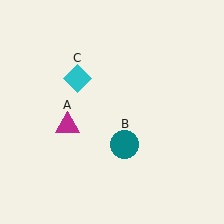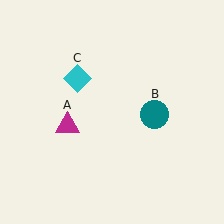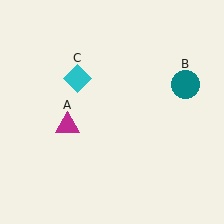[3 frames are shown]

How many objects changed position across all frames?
1 object changed position: teal circle (object B).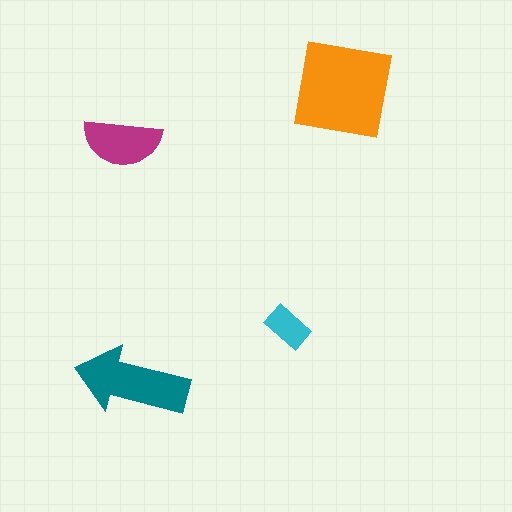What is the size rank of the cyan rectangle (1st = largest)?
4th.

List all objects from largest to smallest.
The orange square, the teal arrow, the magenta semicircle, the cyan rectangle.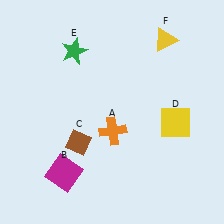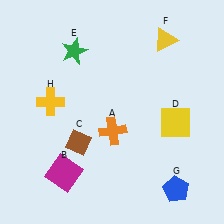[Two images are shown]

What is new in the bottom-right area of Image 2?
A blue pentagon (G) was added in the bottom-right area of Image 2.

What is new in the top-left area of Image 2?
A yellow cross (H) was added in the top-left area of Image 2.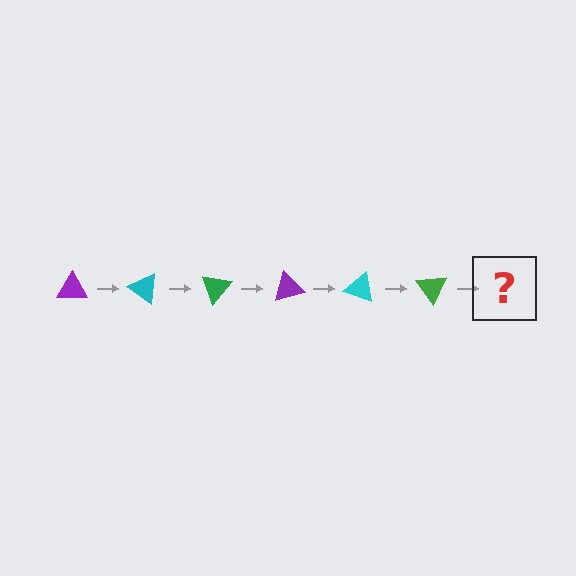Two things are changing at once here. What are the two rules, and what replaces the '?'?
The two rules are that it rotates 35 degrees each step and the color cycles through purple, cyan, and green. The '?' should be a purple triangle, rotated 210 degrees from the start.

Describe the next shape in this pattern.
It should be a purple triangle, rotated 210 degrees from the start.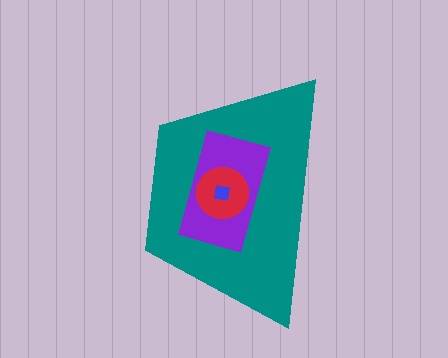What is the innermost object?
The blue square.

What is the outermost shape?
The teal trapezoid.